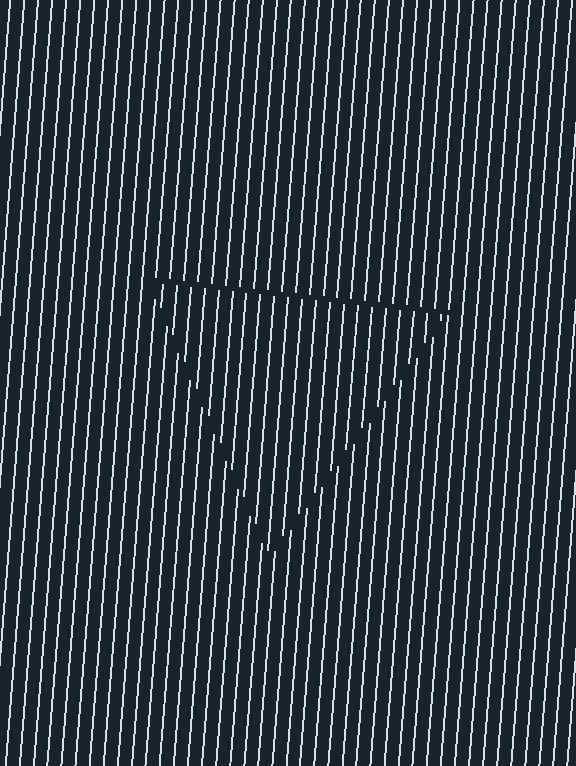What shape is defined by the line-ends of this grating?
An illusory triangle. The interior of the shape contains the same grating, shifted by half a period — the contour is defined by the phase discontinuity where line-ends from the inner and outer gratings abut.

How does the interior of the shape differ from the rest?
The interior of the shape contains the same grating, shifted by half a period — the contour is defined by the phase discontinuity where line-ends from the inner and outer gratings abut.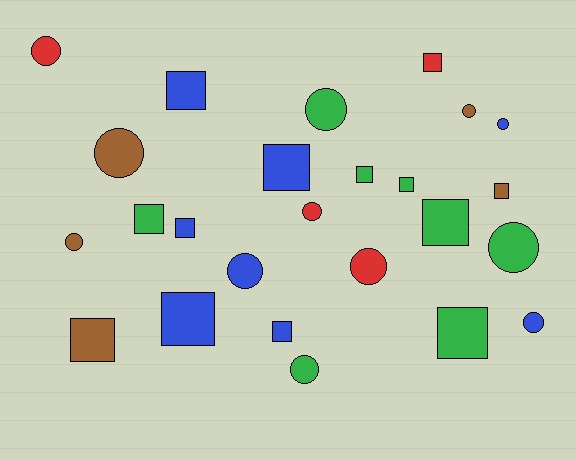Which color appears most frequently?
Blue, with 8 objects.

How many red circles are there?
There are 3 red circles.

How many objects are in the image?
There are 25 objects.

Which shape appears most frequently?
Square, with 13 objects.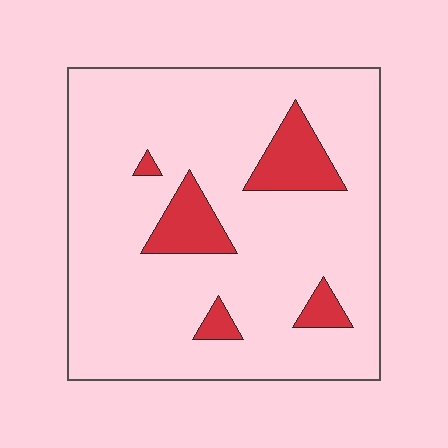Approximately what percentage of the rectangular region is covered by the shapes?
Approximately 15%.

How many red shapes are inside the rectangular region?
5.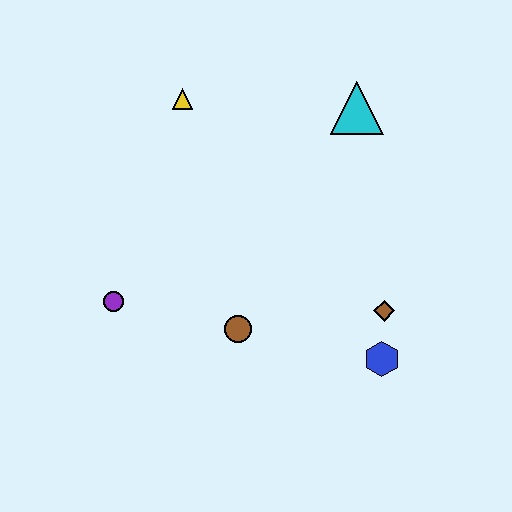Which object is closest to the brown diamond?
The blue hexagon is closest to the brown diamond.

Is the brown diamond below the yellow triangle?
Yes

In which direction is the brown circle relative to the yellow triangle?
The brown circle is below the yellow triangle.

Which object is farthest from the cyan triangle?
The purple circle is farthest from the cyan triangle.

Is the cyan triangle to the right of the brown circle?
Yes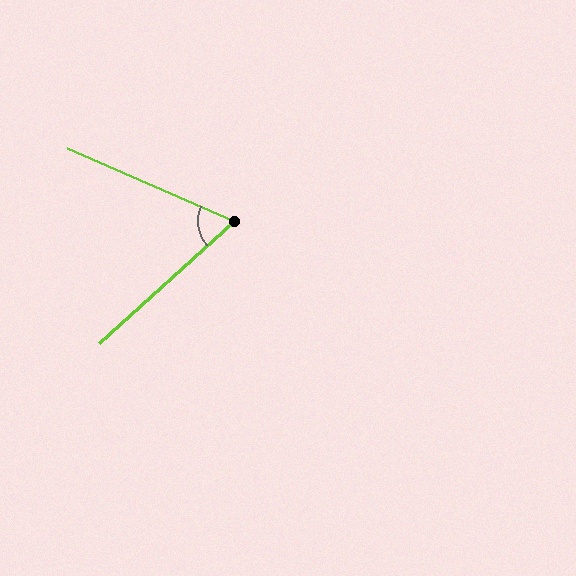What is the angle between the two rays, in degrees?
Approximately 65 degrees.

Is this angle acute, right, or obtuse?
It is acute.